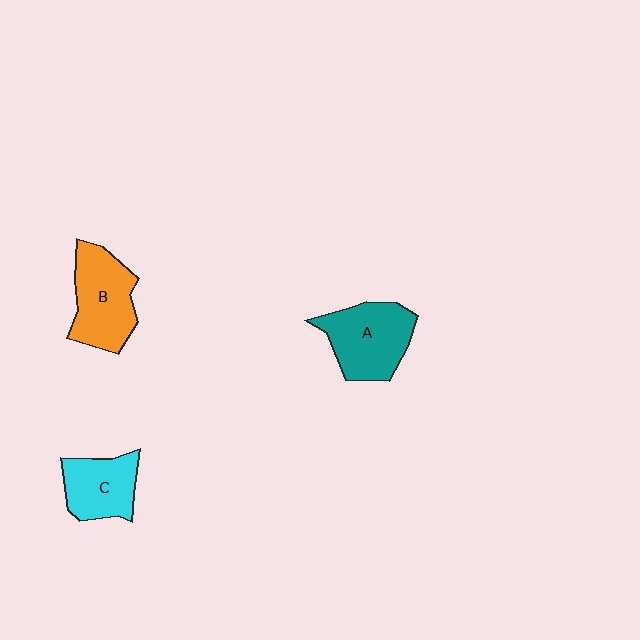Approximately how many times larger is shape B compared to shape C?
Approximately 1.3 times.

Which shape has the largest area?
Shape A (teal).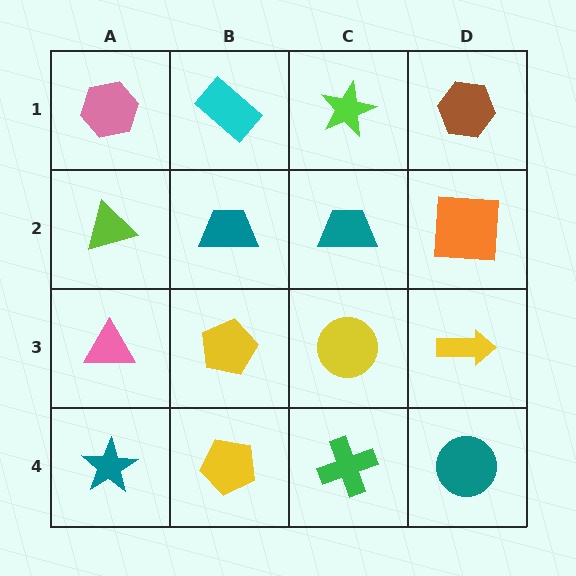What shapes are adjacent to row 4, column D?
A yellow arrow (row 3, column D), a green cross (row 4, column C).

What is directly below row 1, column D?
An orange square.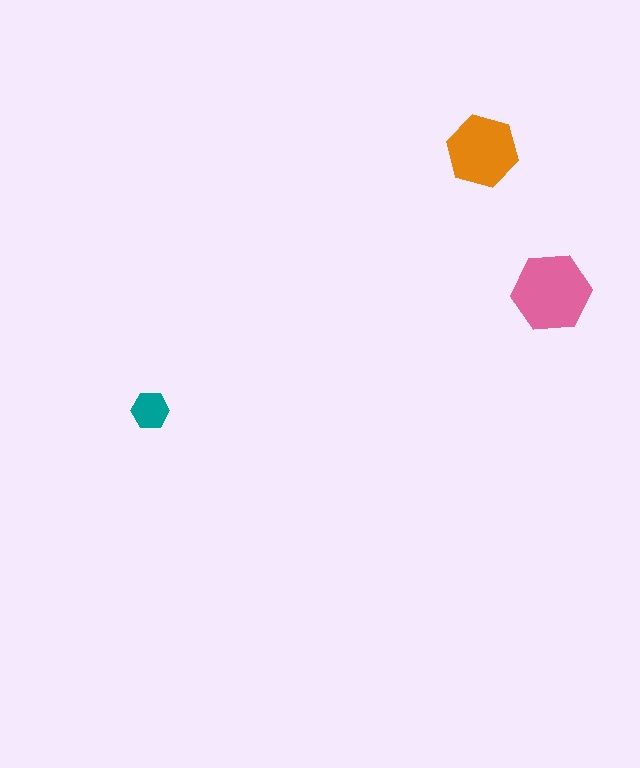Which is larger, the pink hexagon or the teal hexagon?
The pink one.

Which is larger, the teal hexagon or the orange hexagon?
The orange one.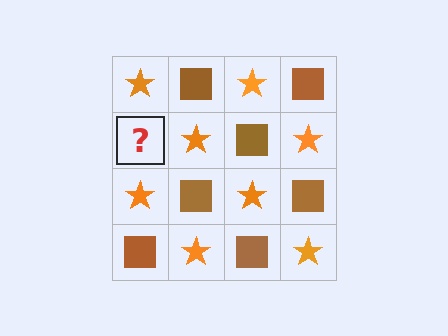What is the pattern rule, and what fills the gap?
The rule is that it alternates orange star and brown square in a checkerboard pattern. The gap should be filled with a brown square.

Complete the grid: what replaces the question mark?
The question mark should be replaced with a brown square.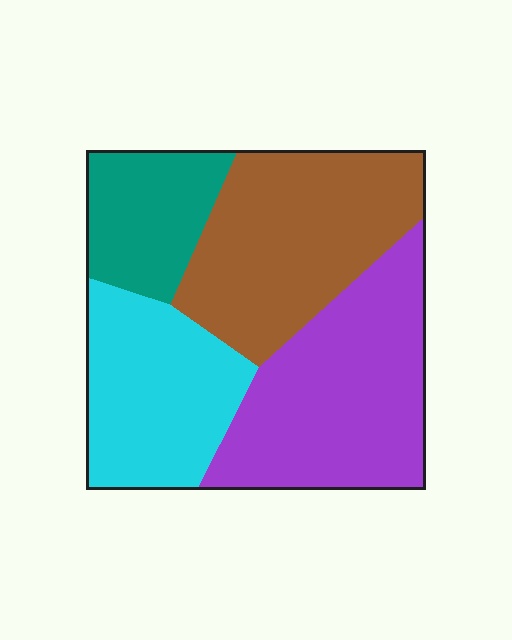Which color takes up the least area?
Teal, at roughly 15%.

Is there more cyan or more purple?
Purple.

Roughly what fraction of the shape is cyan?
Cyan covers about 25% of the shape.